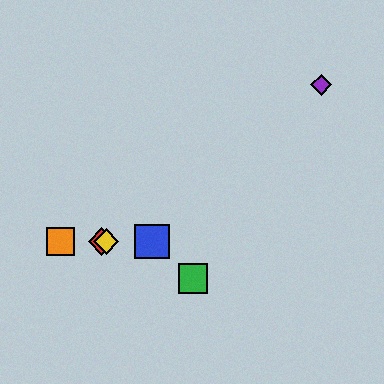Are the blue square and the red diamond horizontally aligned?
Yes, both are at y≈242.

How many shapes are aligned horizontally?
4 shapes (the red diamond, the blue square, the yellow diamond, the orange square) are aligned horizontally.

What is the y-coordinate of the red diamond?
The red diamond is at y≈242.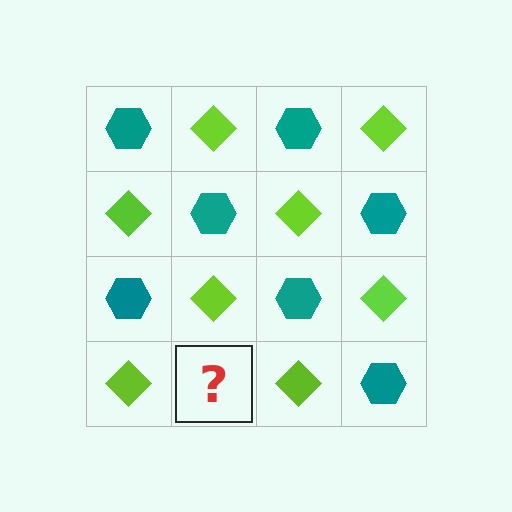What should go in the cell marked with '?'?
The missing cell should contain a teal hexagon.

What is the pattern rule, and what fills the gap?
The rule is that it alternates teal hexagon and lime diamond in a checkerboard pattern. The gap should be filled with a teal hexagon.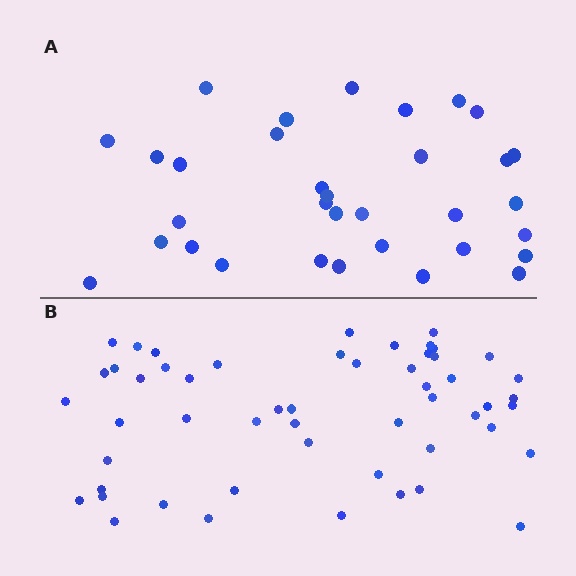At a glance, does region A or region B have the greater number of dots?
Region B (the bottom region) has more dots.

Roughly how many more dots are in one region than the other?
Region B has approximately 20 more dots than region A.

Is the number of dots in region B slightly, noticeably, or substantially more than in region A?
Region B has substantially more. The ratio is roughly 1.6 to 1.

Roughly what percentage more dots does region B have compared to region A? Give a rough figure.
About 60% more.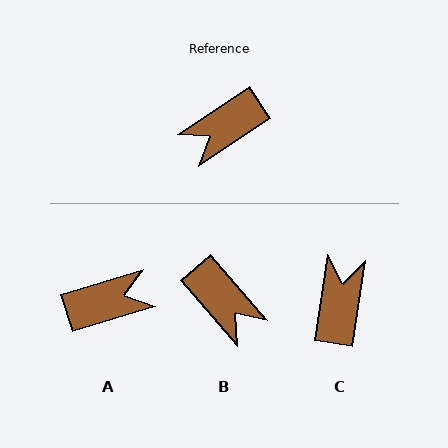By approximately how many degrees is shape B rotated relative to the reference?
Approximately 97 degrees counter-clockwise.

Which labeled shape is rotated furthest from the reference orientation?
A, about 163 degrees away.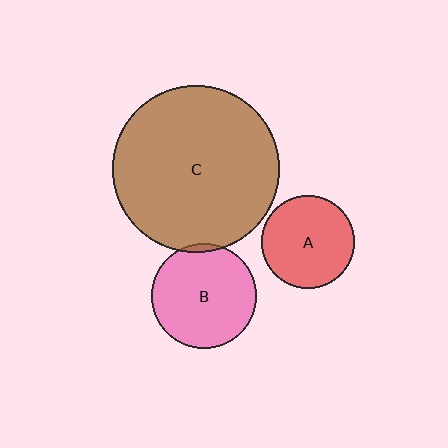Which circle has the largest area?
Circle C (brown).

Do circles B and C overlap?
Yes.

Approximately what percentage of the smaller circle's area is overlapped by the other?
Approximately 5%.